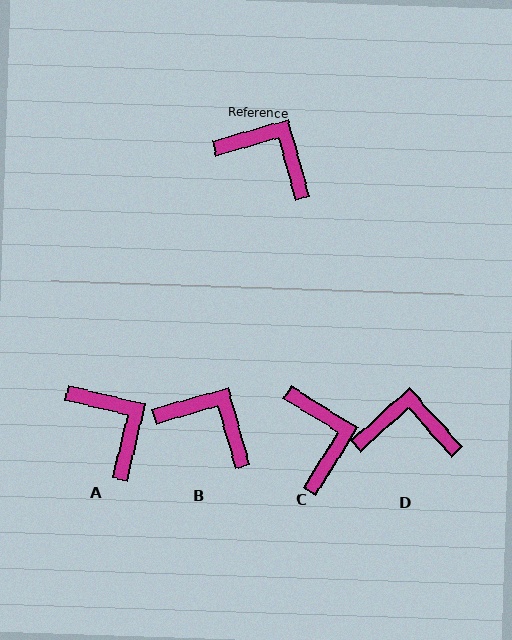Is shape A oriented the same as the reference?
No, it is off by about 29 degrees.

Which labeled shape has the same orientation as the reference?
B.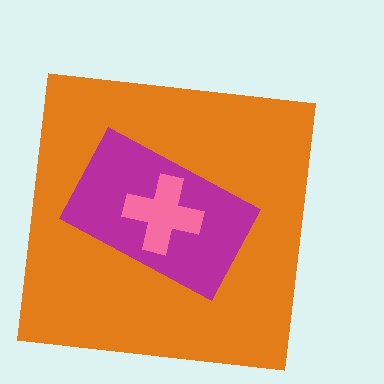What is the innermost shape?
The pink cross.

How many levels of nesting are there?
3.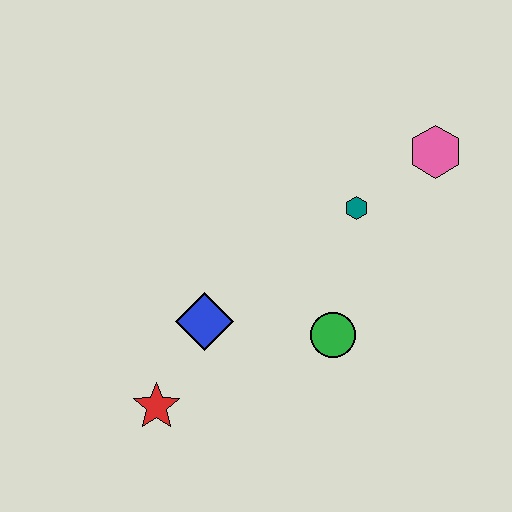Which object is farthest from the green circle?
The pink hexagon is farthest from the green circle.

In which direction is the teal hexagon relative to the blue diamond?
The teal hexagon is to the right of the blue diamond.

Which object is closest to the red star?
The blue diamond is closest to the red star.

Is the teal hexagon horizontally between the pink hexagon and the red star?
Yes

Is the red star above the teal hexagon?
No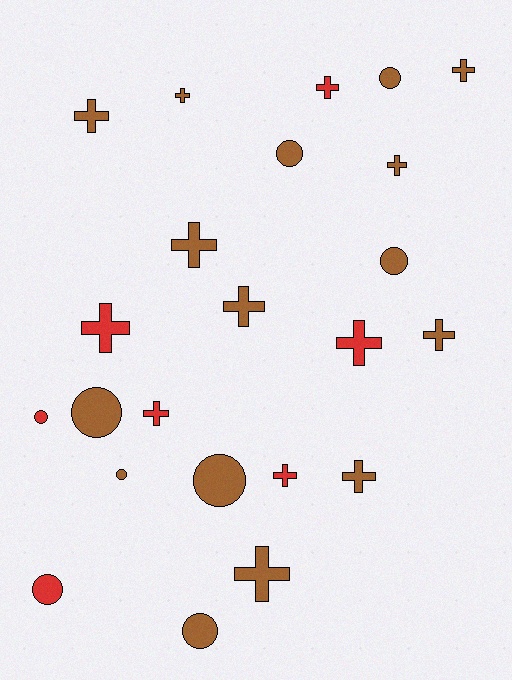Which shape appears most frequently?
Cross, with 14 objects.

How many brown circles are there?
There are 7 brown circles.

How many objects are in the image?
There are 23 objects.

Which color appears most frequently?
Brown, with 16 objects.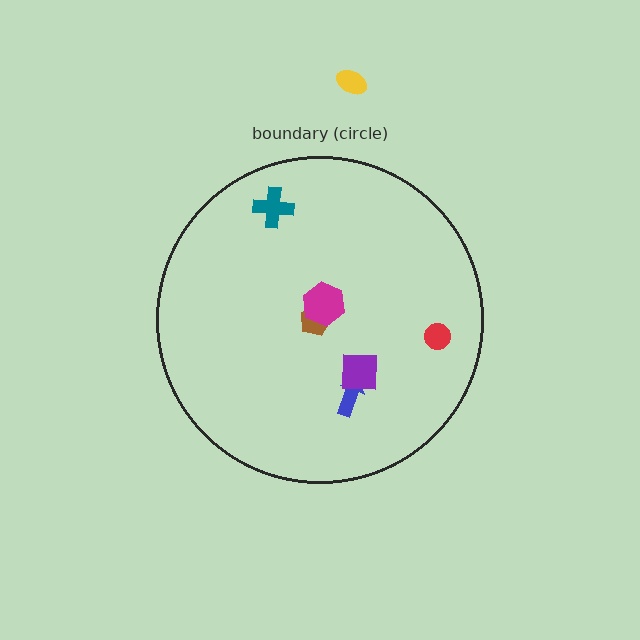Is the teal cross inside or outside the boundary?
Inside.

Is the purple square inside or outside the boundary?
Inside.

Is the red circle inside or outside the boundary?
Inside.